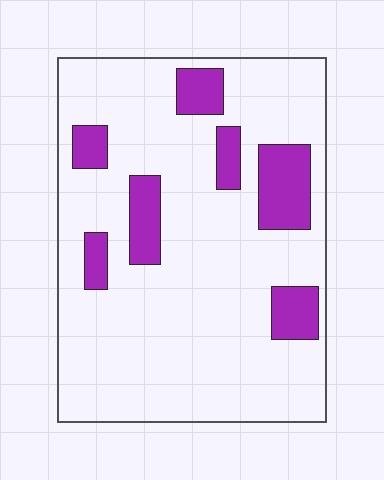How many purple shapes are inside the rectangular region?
7.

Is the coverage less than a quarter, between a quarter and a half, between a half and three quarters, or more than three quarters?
Less than a quarter.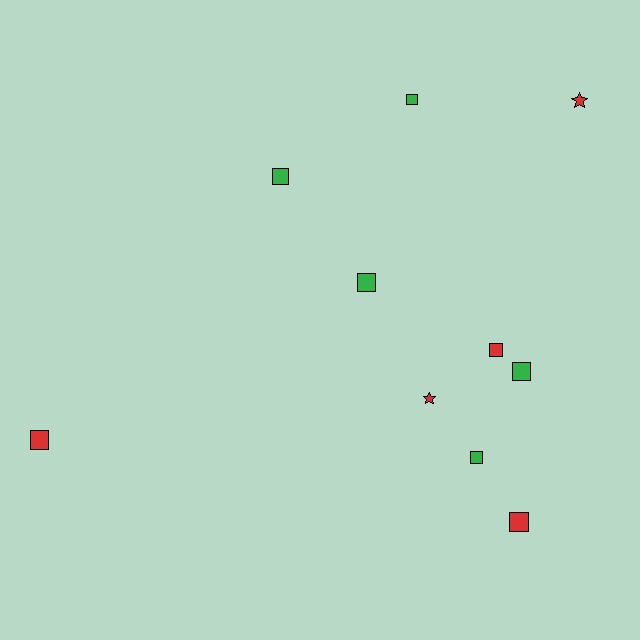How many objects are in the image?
There are 10 objects.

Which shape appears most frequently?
Square, with 8 objects.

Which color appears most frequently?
Green, with 5 objects.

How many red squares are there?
There are 3 red squares.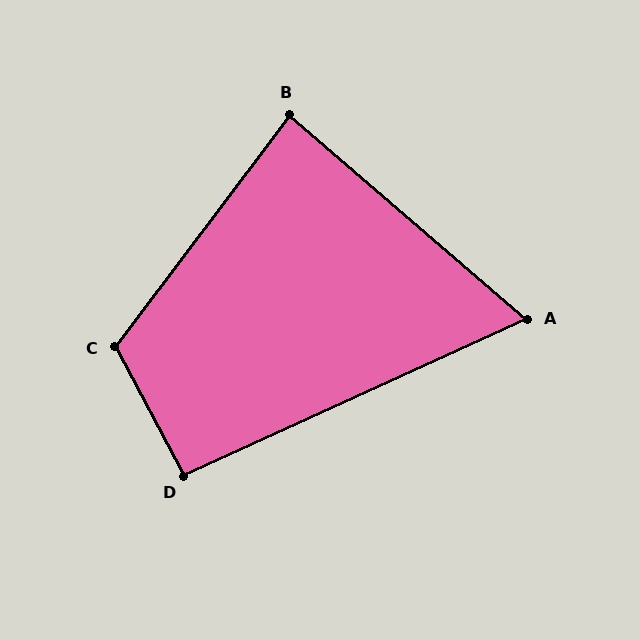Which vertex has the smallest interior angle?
A, at approximately 65 degrees.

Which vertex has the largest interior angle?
C, at approximately 115 degrees.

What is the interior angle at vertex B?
Approximately 86 degrees (approximately right).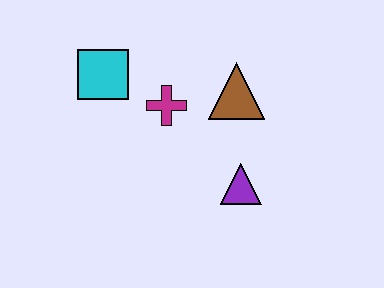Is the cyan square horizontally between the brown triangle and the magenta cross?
No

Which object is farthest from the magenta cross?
The purple triangle is farthest from the magenta cross.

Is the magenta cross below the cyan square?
Yes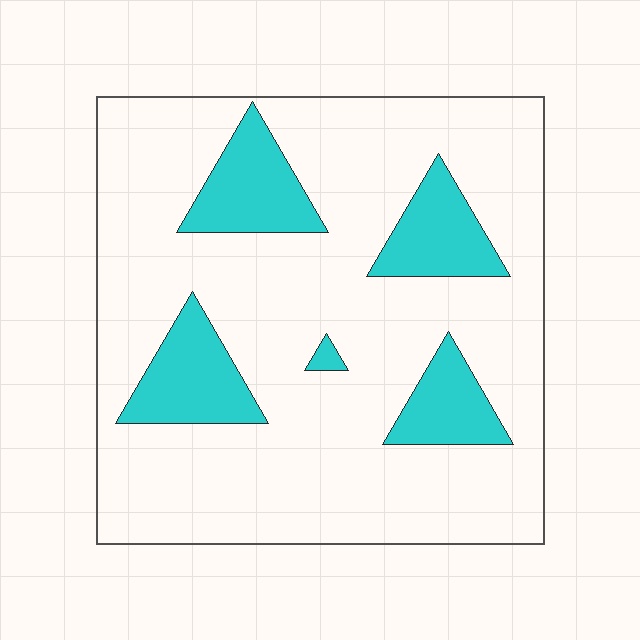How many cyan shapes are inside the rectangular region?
5.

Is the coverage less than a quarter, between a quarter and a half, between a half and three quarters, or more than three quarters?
Less than a quarter.